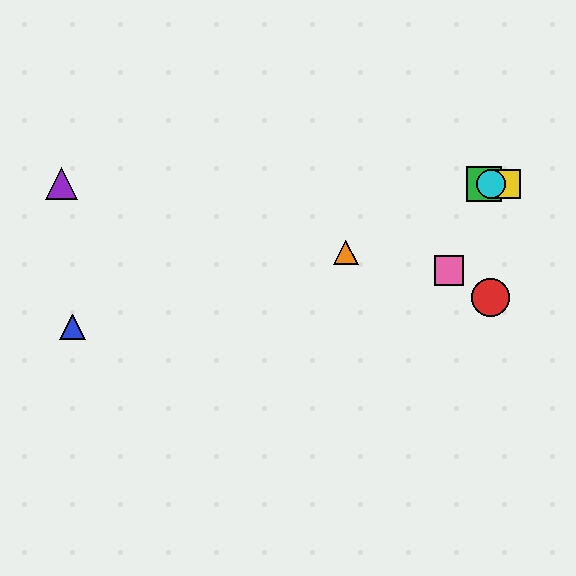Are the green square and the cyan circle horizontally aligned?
Yes, both are at y≈184.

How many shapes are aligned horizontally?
4 shapes (the green square, the yellow square, the purple triangle, the cyan circle) are aligned horizontally.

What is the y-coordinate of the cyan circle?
The cyan circle is at y≈184.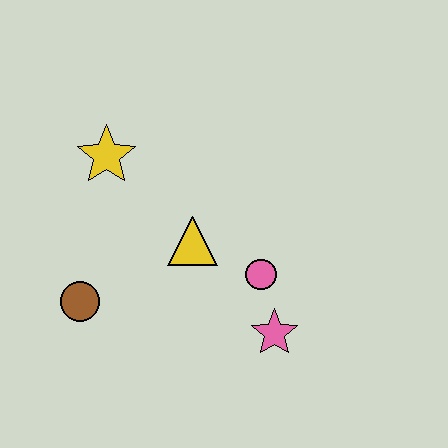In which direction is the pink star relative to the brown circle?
The pink star is to the right of the brown circle.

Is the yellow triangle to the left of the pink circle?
Yes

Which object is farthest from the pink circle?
The yellow star is farthest from the pink circle.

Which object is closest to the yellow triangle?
The pink circle is closest to the yellow triangle.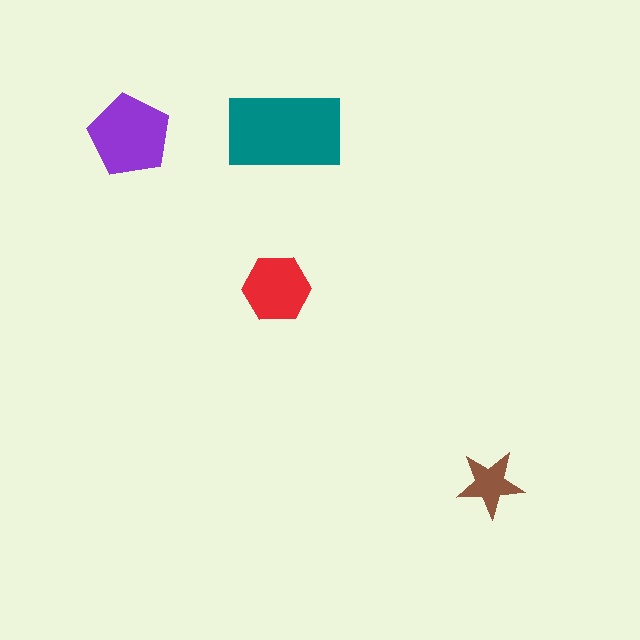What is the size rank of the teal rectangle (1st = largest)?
1st.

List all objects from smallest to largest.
The brown star, the red hexagon, the purple pentagon, the teal rectangle.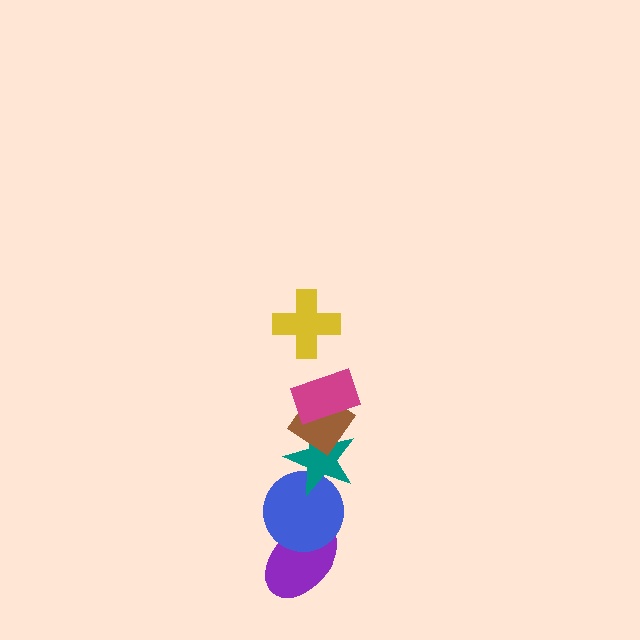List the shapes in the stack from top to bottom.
From top to bottom: the yellow cross, the magenta rectangle, the brown diamond, the teal star, the blue circle, the purple ellipse.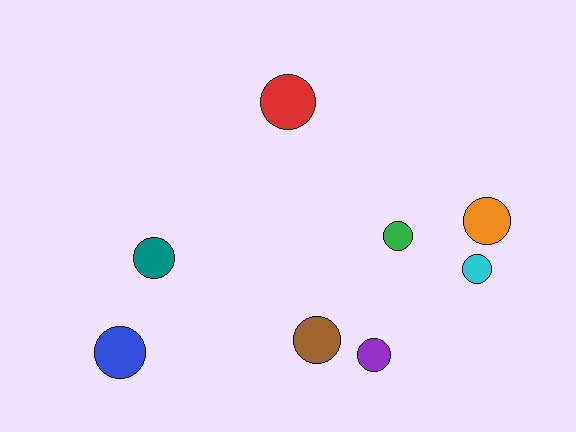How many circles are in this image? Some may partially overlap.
There are 8 circles.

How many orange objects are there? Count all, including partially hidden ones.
There is 1 orange object.